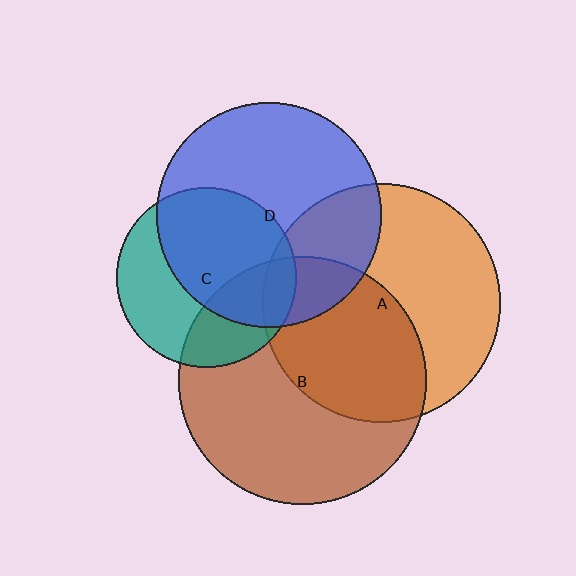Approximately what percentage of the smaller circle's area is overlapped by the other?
Approximately 30%.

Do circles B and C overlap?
Yes.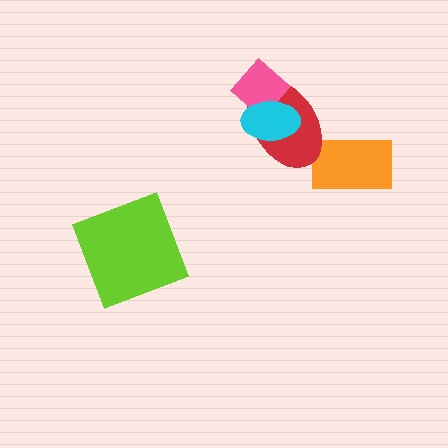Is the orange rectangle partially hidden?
Yes, it is partially covered by another shape.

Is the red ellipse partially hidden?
Yes, it is partially covered by another shape.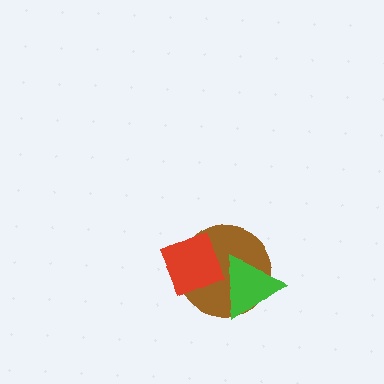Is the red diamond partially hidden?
Yes, it is partially covered by another shape.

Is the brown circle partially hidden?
Yes, it is partially covered by another shape.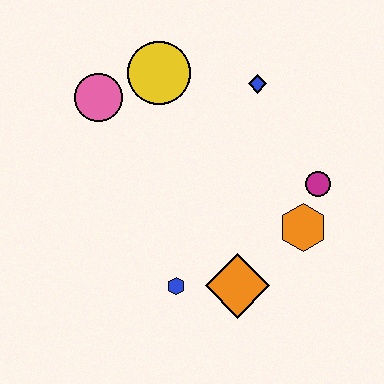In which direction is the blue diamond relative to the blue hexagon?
The blue diamond is above the blue hexagon.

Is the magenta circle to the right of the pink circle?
Yes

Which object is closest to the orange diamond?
The blue hexagon is closest to the orange diamond.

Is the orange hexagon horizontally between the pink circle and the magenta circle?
Yes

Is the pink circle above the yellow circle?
No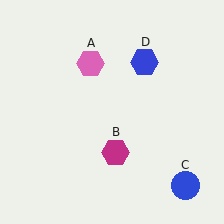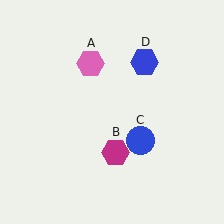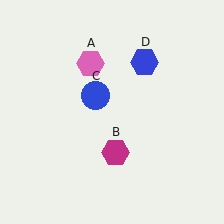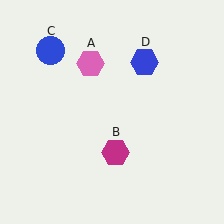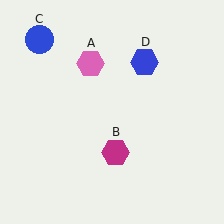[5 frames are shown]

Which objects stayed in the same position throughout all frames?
Pink hexagon (object A) and magenta hexagon (object B) and blue hexagon (object D) remained stationary.